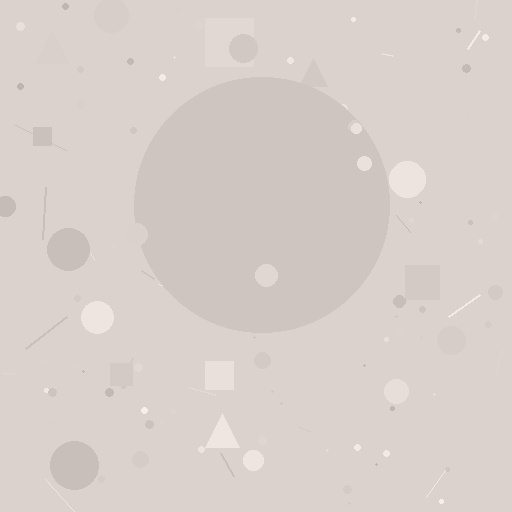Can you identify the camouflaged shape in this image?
The camouflaged shape is a circle.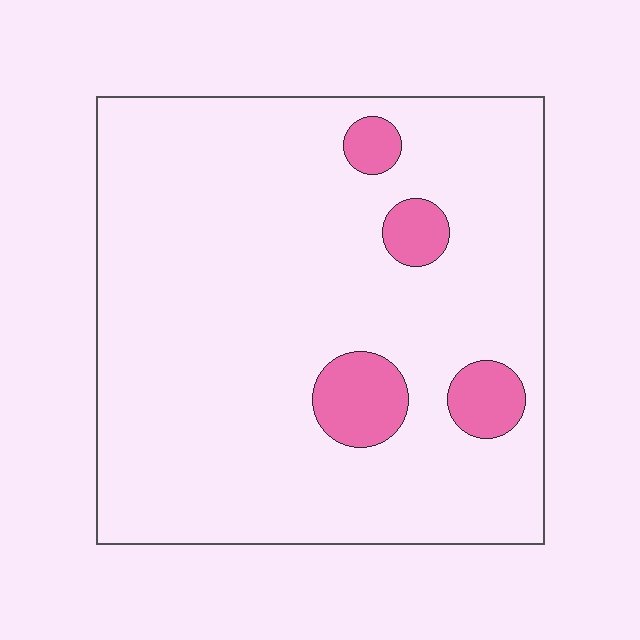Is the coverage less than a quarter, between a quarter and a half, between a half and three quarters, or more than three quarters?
Less than a quarter.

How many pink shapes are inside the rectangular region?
4.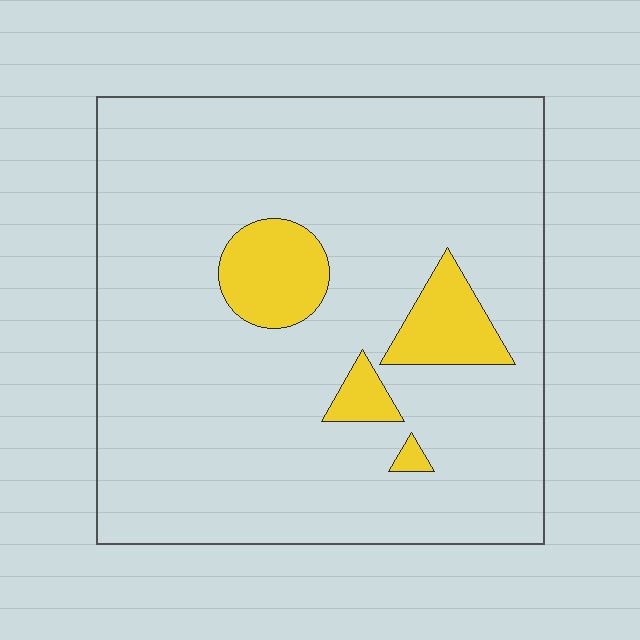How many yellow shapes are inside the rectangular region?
4.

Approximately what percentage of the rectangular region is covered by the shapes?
Approximately 10%.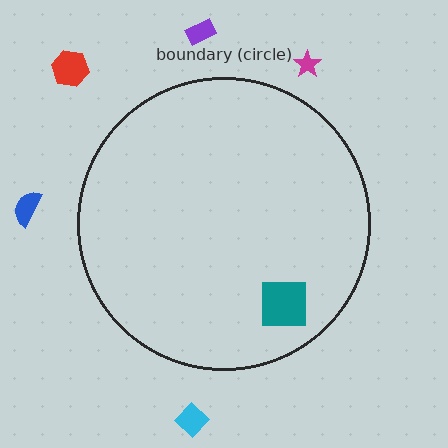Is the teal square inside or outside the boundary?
Inside.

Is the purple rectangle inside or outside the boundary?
Outside.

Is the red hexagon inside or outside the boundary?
Outside.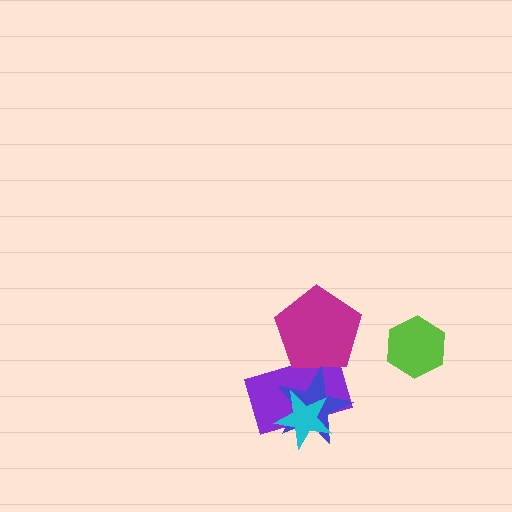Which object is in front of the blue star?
The cyan star is in front of the blue star.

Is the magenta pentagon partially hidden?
Yes, it is partially covered by another shape.